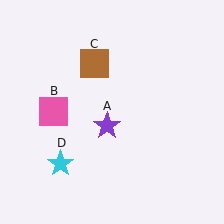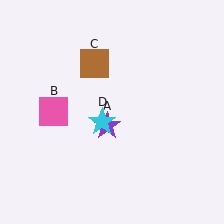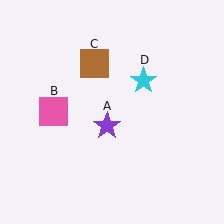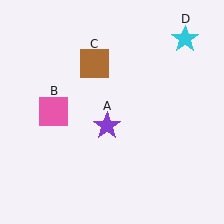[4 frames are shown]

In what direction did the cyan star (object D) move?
The cyan star (object D) moved up and to the right.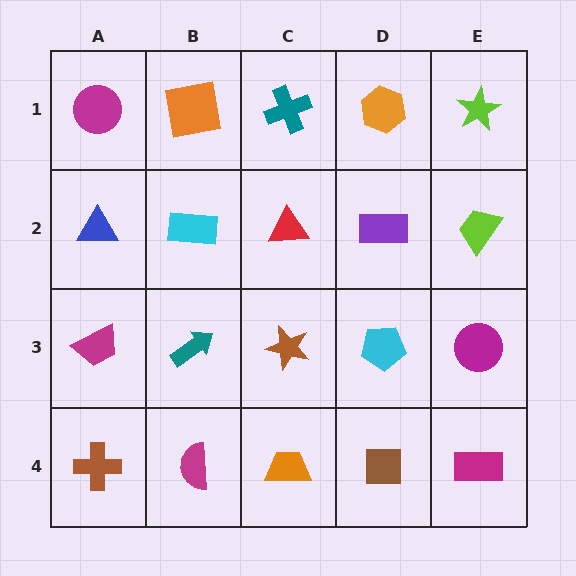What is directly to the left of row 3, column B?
A magenta trapezoid.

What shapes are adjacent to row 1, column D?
A purple rectangle (row 2, column D), a teal cross (row 1, column C), a lime star (row 1, column E).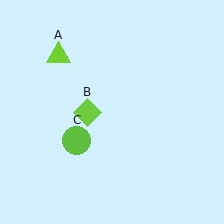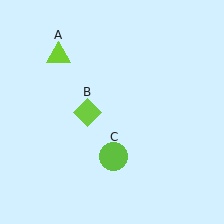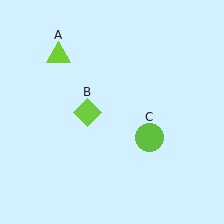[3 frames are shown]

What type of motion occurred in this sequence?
The lime circle (object C) rotated counterclockwise around the center of the scene.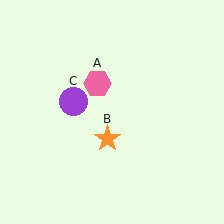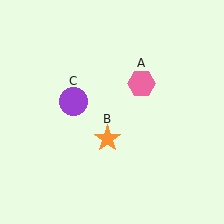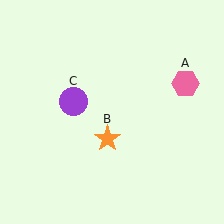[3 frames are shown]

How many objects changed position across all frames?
1 object changed position: pink hexagon (object A).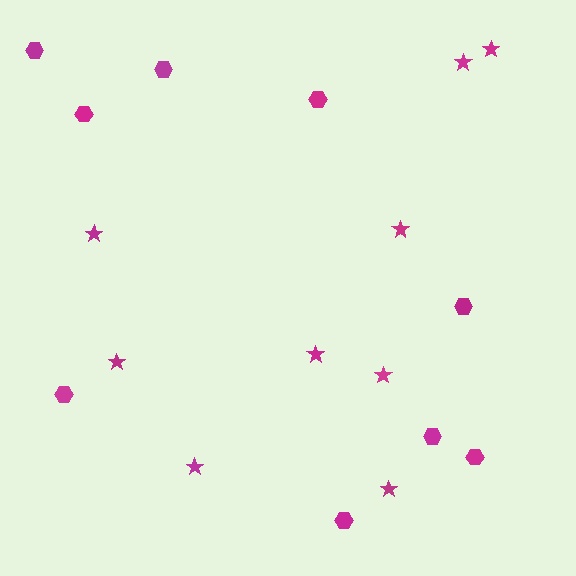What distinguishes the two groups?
There are 2 groups: one group of stars (9) and one group of hexagons (9).